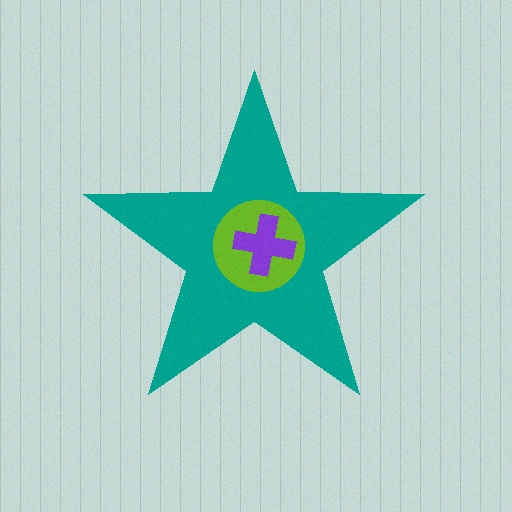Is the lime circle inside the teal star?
Yes.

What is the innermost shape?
The purple cross.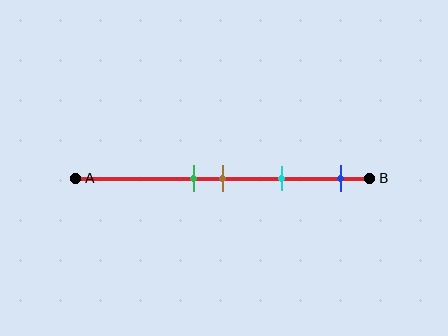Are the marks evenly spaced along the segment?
No, the marks are not evenly spaced.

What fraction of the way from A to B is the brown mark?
The brown mark is approximately 50% (0.5) of the way from A to B.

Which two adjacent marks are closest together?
The green and brown marks are the closest adjacent pair.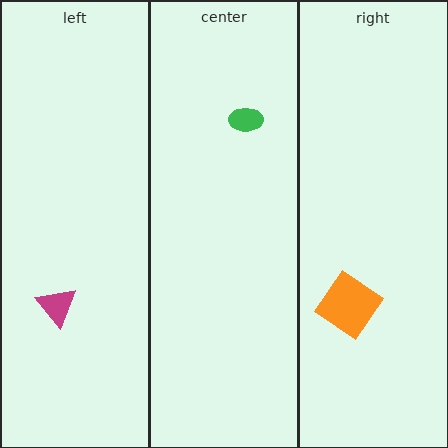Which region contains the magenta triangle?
The left region.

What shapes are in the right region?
The orange diamond.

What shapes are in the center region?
The green ellipse.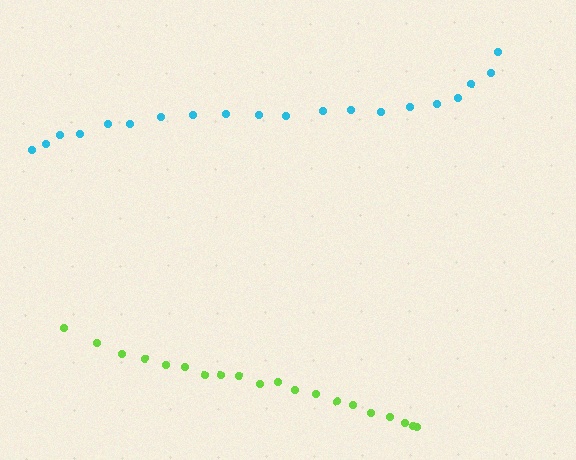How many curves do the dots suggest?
There are 2 distinct paths.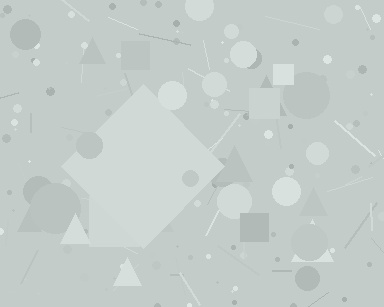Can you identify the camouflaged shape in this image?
The camouflaged shape is a diamond.